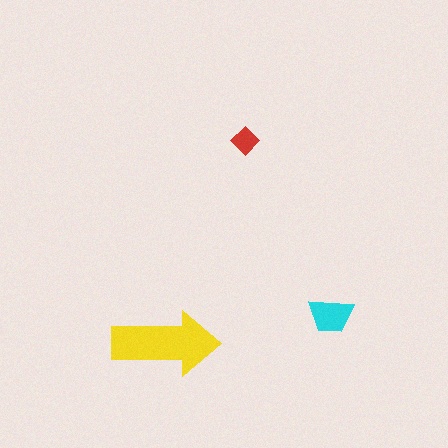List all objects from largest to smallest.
The yellow arrow, the cyan trapezoid, the red diamond.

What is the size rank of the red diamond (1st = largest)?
3rd.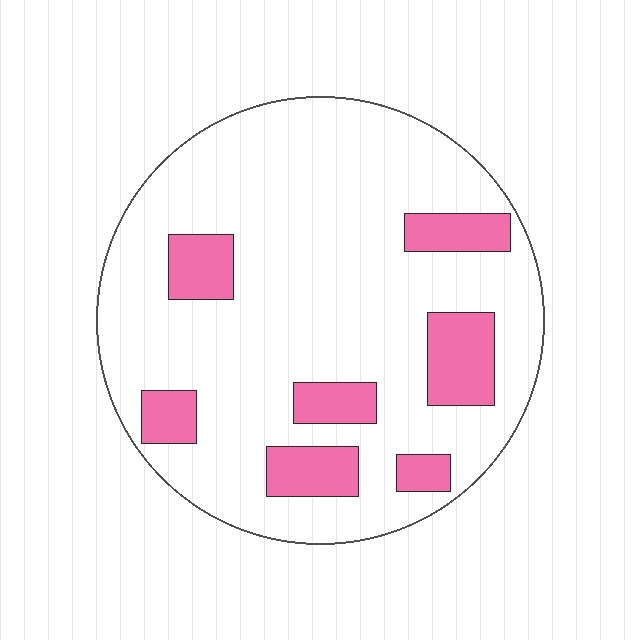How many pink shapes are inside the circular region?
7.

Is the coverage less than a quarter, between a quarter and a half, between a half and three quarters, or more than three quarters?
Less than a quarter.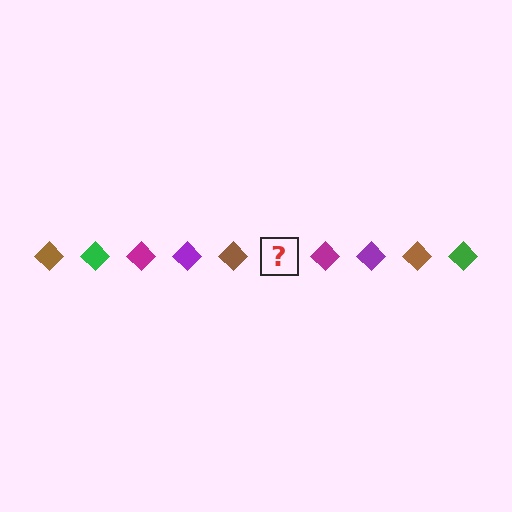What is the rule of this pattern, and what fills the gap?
The rule is that the pattern cycles through brown, green, magenta, purple diamonds. The gap should be filled with a green diamond.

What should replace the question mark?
The question mark should be replaced with a green diamond.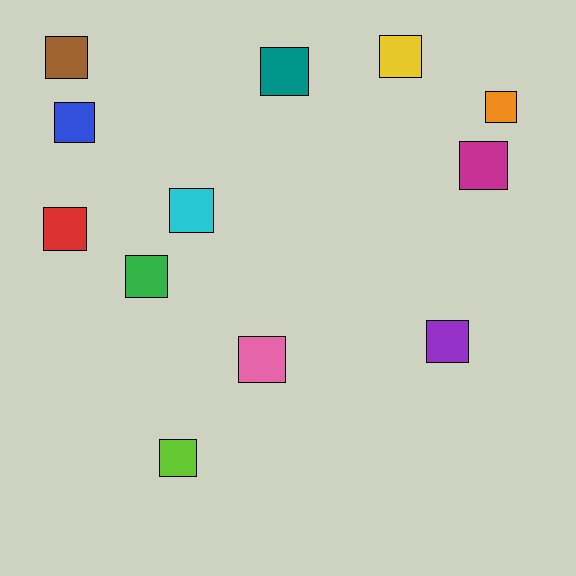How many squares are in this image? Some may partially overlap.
There are 12 squares.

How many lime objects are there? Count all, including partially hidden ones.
There is 1 lime object.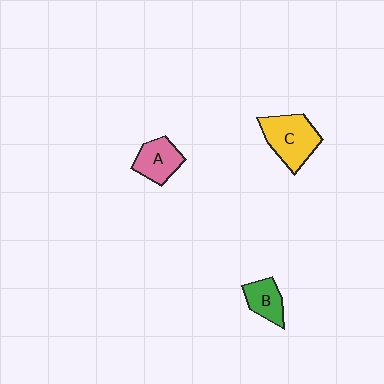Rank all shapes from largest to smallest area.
From largest to smallest: C (yellow), A (pink), B (green).